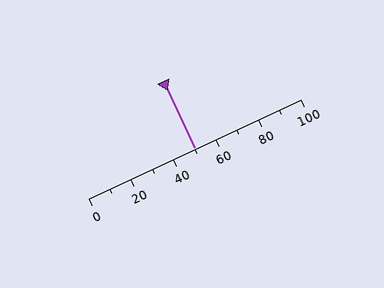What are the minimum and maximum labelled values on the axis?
The axis runs from 0 to 100.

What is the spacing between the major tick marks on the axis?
The major ticks are spaced 20 apart.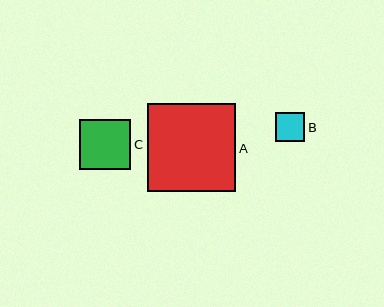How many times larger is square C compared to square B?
Square C is approximately 1.7 times the size of square B.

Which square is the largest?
Square A is the largest with a size of approximately 88 pixels.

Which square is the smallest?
Square B is the smallest with a size of approximately 29 pixels.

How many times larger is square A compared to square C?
Square A is approximately 1.7 times the size of square C.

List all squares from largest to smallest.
From largest to smallest: A, C, B.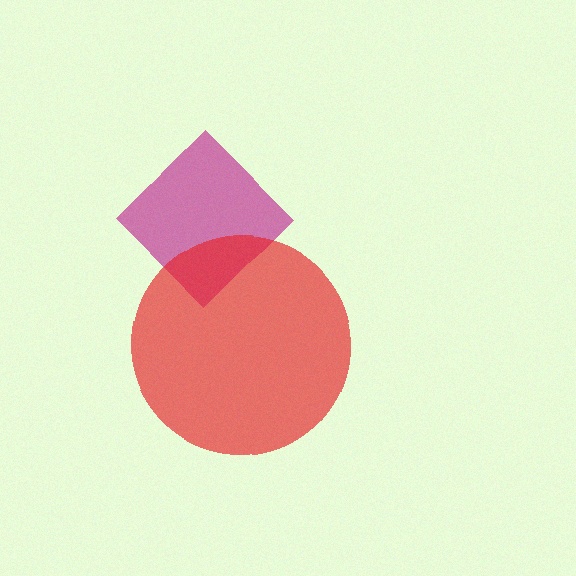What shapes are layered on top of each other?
The layered shapes are: a magenta diamond, a red circle.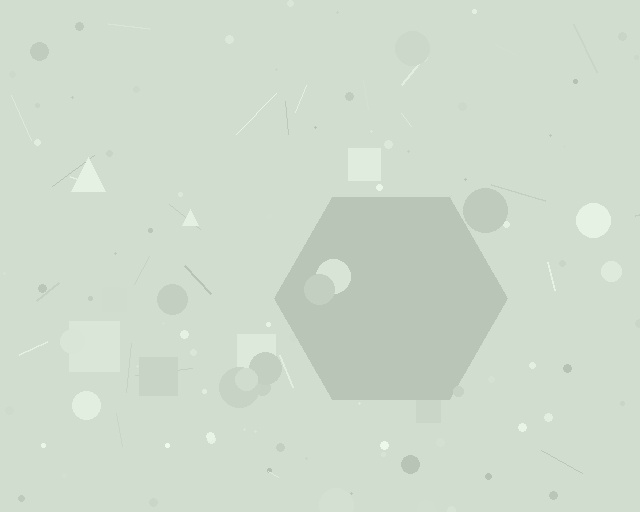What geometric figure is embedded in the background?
A hexagon is embedded in the background.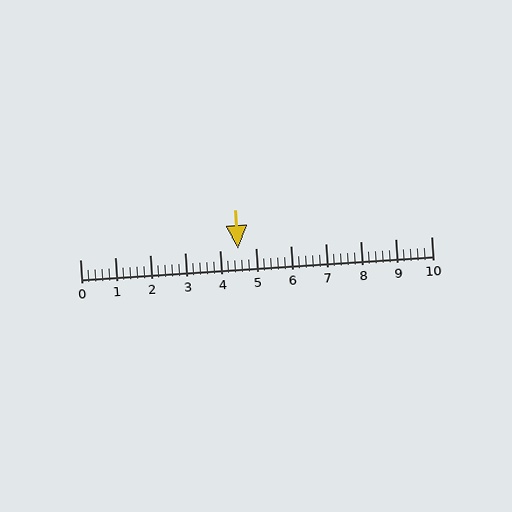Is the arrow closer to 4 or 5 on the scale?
The arrow is closer to 5.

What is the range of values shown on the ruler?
The ruler shows values from 0 to 10.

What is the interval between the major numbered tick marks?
The major tick marks are spaced 1 units apart.